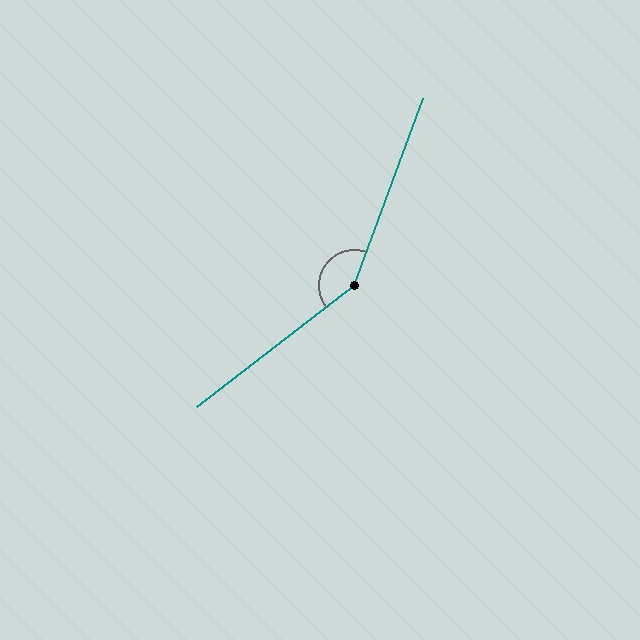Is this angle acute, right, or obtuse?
It is obtuse.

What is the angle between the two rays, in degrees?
Approximately 148 degrees.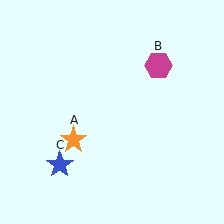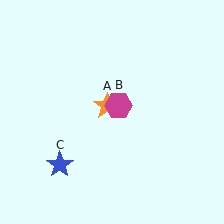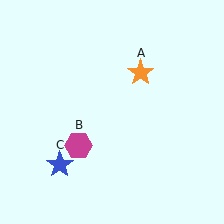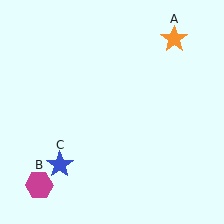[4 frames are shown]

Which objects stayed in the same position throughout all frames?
Blue star (object C) remained stationary.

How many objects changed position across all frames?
2 objects changed position: orange star (object A), magenta hexagon (object B).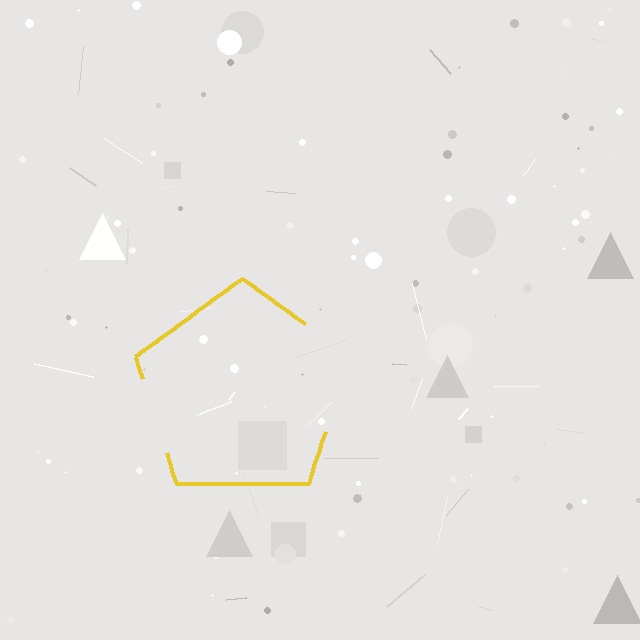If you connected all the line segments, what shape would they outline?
They would outline a pentagon.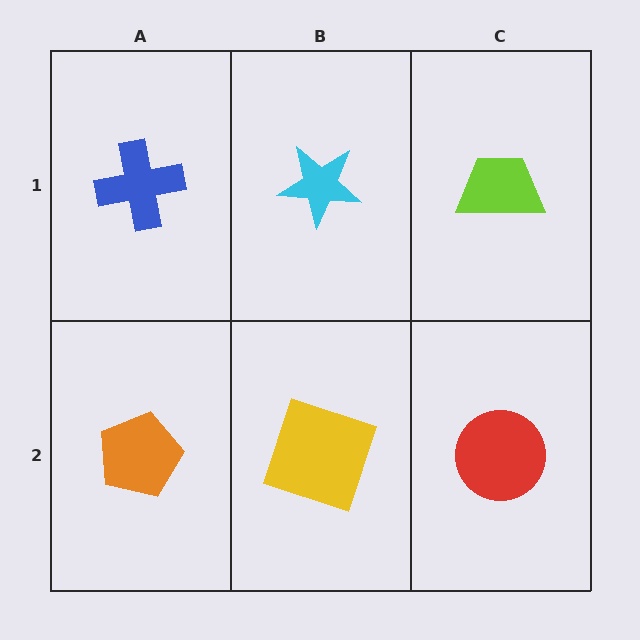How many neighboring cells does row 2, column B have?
3.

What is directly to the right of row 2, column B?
A red circle.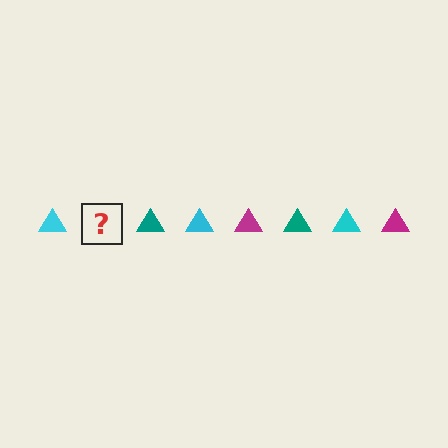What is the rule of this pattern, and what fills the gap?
The rule is that the pattern cycles through cyan, magenta, teal triangles. The gap should be filled with a magenta triangle.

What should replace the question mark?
The question mark should be replaced with a magenta triangle.